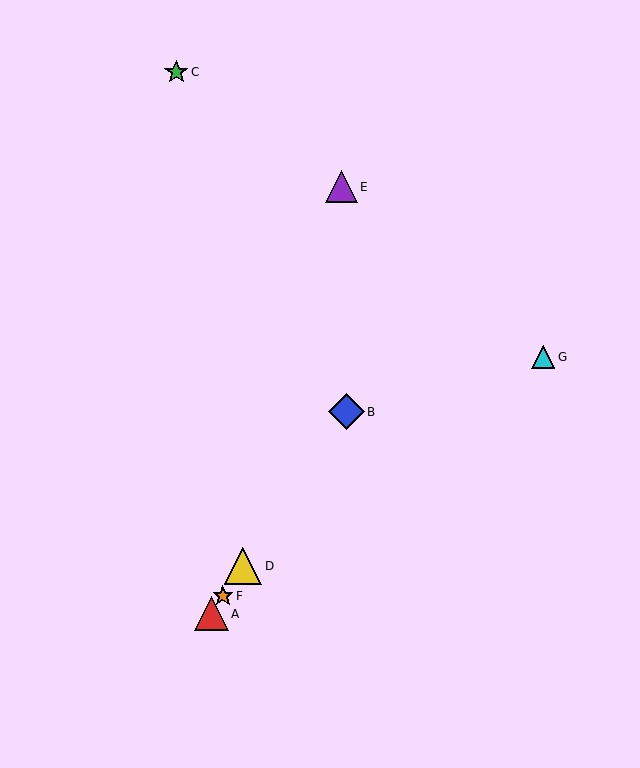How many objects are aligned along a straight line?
4 objects (A, B, D, F) are aligned along a straight line.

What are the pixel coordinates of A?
Object A is at (211, 614).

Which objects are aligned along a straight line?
Objects A, B, D, F are aligned along a straight line.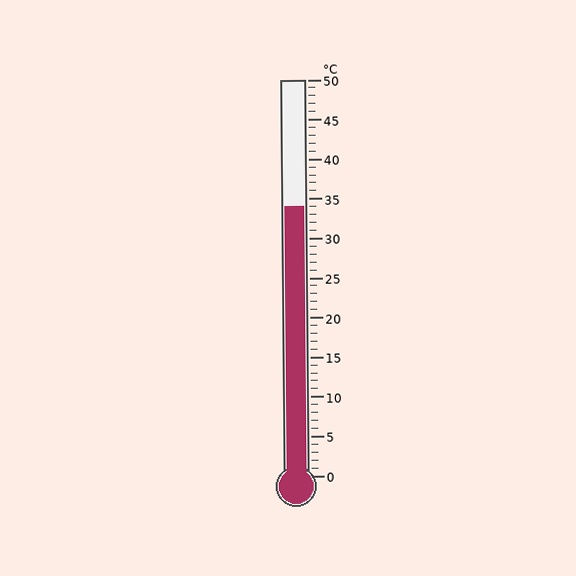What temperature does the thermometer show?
The thermometer shows approximately 34°C.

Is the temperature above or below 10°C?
The temperature is above 10°C.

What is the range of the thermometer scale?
The thermometer scale ranges from 0°C to 50°C.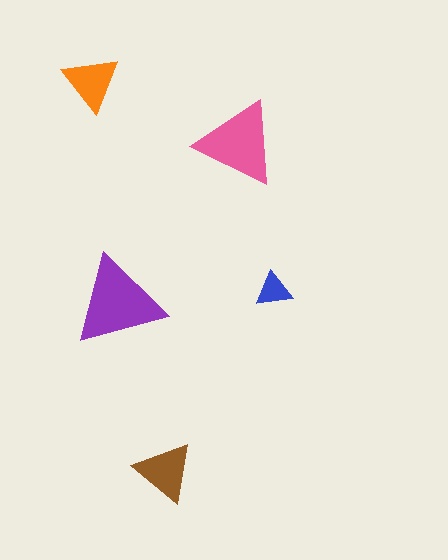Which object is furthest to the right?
The blue triangle is rightmost.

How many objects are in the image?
There are 5 objects in the image.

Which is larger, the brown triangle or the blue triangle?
The brown one.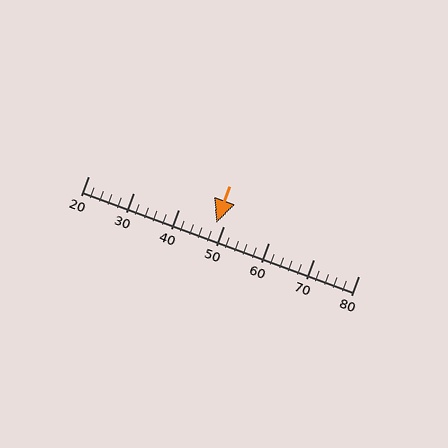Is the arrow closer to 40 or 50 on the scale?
The arrow is closer to 50.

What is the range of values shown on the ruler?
The ruler shows values from 20 to 80.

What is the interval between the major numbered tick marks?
The major tick marks are spaced 10 units apart.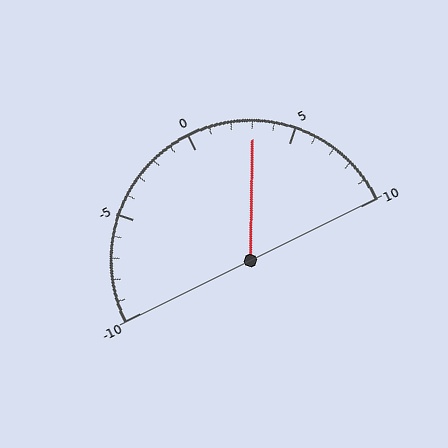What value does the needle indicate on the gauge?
The needle indicates approximately 3.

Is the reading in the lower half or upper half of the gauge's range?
The reading is in the upper half of the range (-10 to 10).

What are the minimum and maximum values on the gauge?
The gauge ranges from -10 to 10.